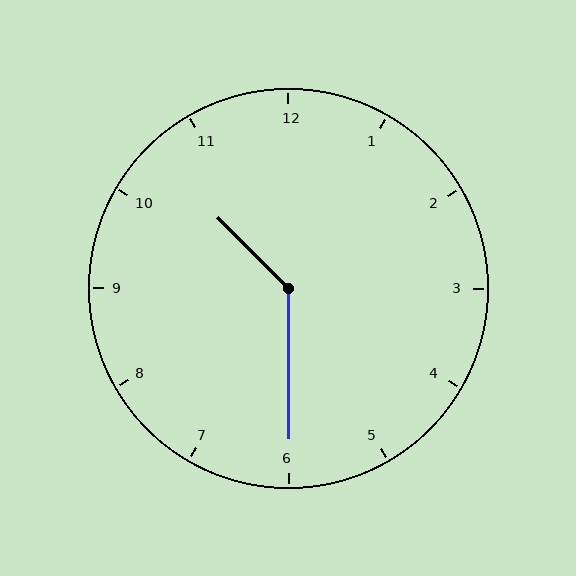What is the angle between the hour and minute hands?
Approximately 135 degrees.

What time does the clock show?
10:30.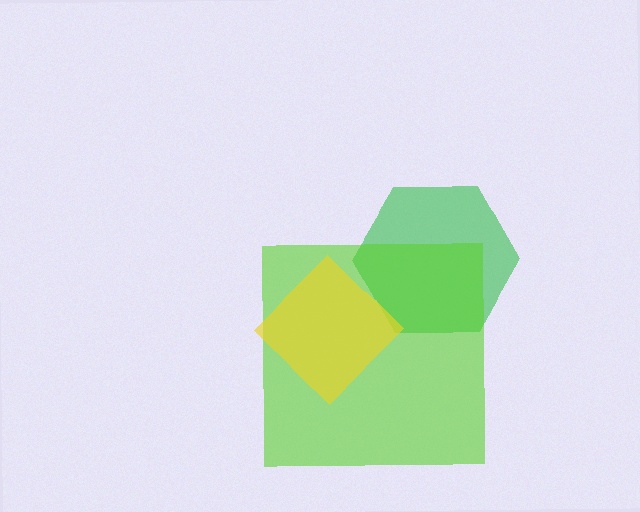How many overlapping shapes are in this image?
There are 3 overlapping shapes in the image.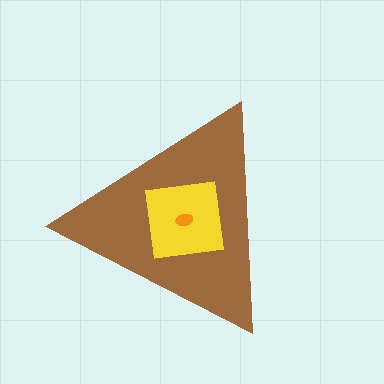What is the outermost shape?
The brown triangle.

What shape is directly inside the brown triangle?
The yellow square.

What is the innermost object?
The orange ellipse.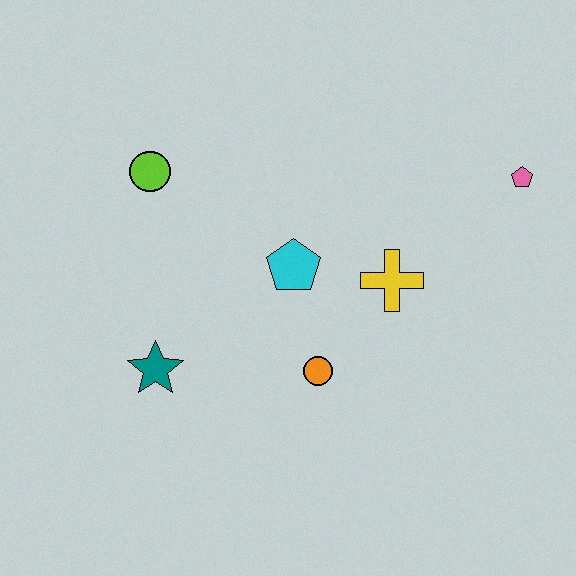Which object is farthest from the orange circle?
The pink pentagon is farthest from the orange circle.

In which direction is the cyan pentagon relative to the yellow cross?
The cyan pentagon is to the left of the yellow cross.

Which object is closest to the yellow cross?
The cyan pentagon is closest to the yellow cross.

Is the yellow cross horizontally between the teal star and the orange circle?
No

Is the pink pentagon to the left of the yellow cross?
No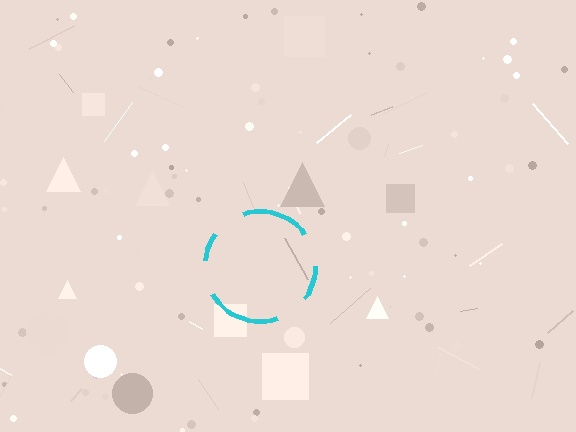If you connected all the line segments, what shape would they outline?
They would outline a circle.